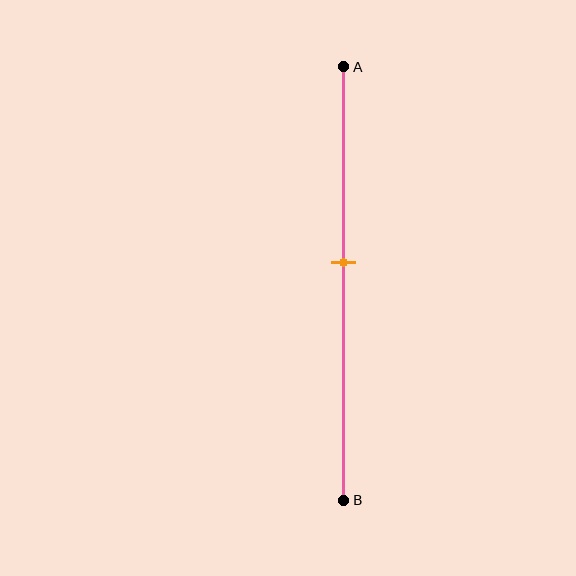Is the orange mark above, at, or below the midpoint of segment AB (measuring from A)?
The orange mark is above the midpoint of segment AB.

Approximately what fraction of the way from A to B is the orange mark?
The orange mark is approximately 45% of the way from A to B.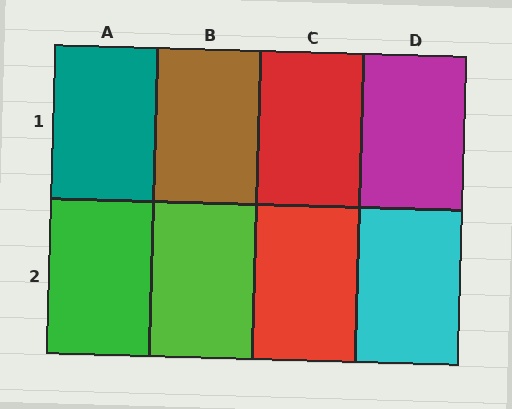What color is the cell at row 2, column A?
Green.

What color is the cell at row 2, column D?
Cyan.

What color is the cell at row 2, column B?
Lime.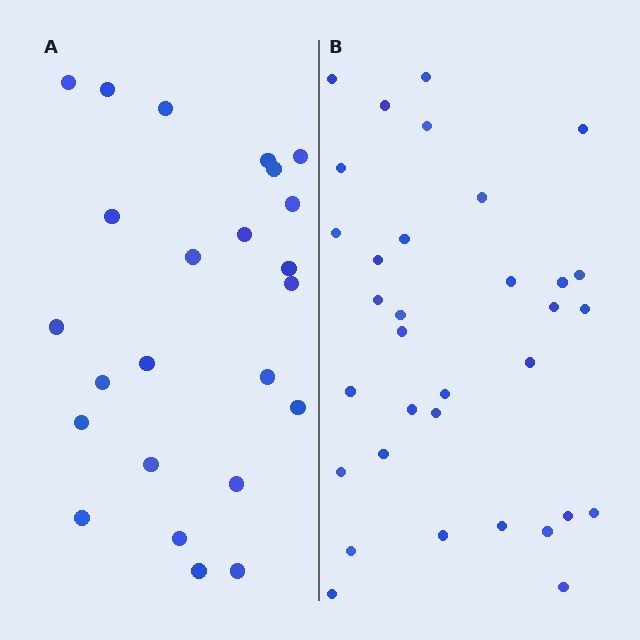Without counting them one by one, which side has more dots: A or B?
Region B (the right region) has more dots.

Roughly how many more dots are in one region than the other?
Region B has roughly 8 or so more dots than region A.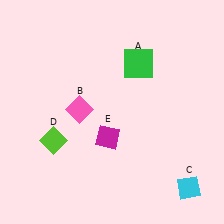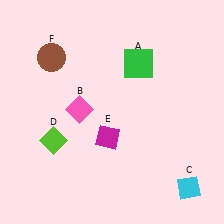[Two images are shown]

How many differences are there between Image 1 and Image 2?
There is 1 difference between the two images.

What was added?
A brown circle (F) was added in Image 2.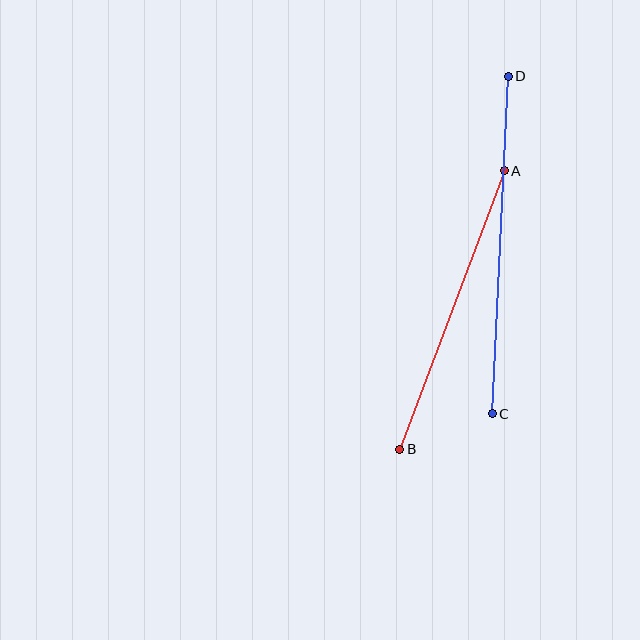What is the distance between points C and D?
The distance is approximately 338 pixels.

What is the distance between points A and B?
The distance is approximately 297 pixels.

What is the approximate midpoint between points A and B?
The midpoint is at approximately (452, 310) pixels.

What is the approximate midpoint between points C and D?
The midpoint is at approximately (500, 245) pixels.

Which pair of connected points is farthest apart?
Points C and D are farthest apart.